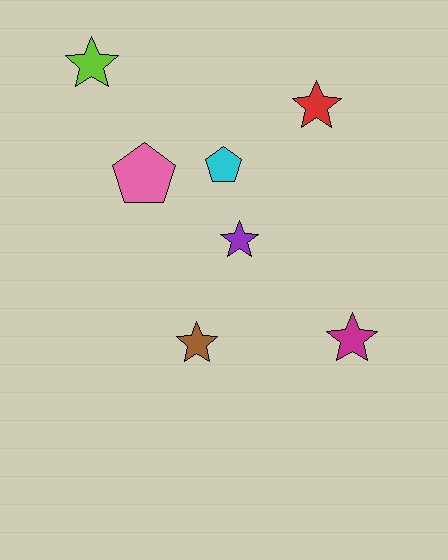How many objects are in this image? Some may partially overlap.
There are 7 objects.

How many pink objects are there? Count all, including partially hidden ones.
There is 1 pink object.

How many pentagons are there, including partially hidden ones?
There are 2 pentagons.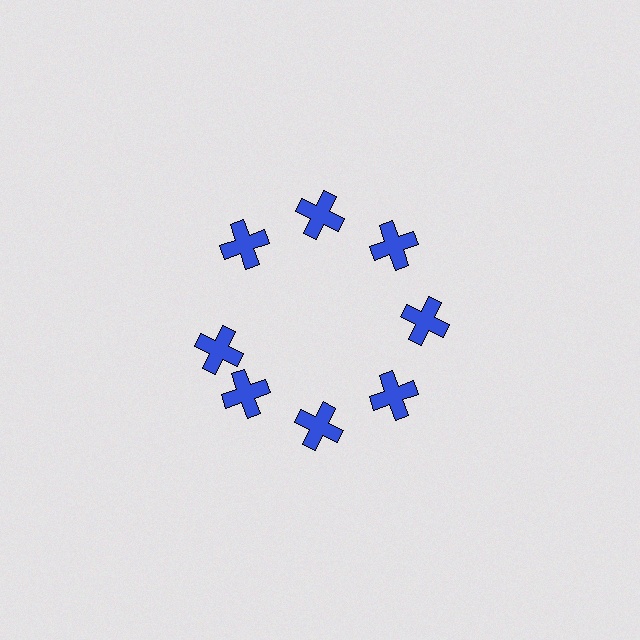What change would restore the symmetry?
The symmetry would be restored by rotating it back into even spacing with its neighbors so that all 8 crosses sit at equal angles and equal distance from the center.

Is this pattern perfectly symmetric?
No. The 8 blue crosses are arranged in a ring, but one element near the 9 o'clock position is rotated out of alignment along the ring, breaking the 8-fold rotational symmetry.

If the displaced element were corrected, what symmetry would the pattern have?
It would have 8-fold rotational symmetry — the pattern would map onto itself every 45 degrees.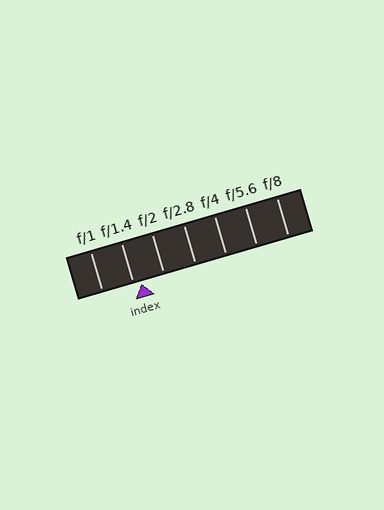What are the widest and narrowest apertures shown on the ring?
The widest aperture shown is f/1 and the narrowest is f/8.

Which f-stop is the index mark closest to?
The index mark is closest to f/1.4.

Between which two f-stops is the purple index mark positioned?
The index mark is between f/1.4 and f/2.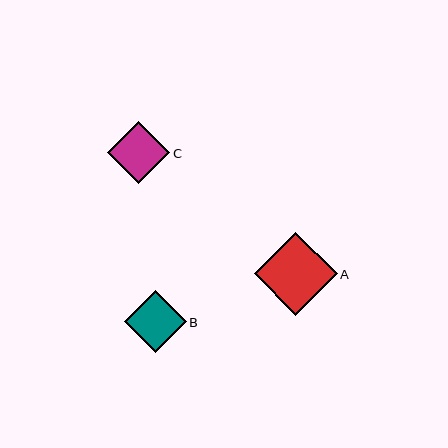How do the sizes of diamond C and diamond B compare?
Diamond C and diamond B are approximately the same size.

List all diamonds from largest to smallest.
From largest to smallest: A, C, B.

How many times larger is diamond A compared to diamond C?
Diamond A is approximately 1.3 times the size of diamond C.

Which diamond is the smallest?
Diamond B is the smallest with a size of approximately 62 pixels.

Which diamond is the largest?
Diamond A is the largest with a size of approximately 83 pixels.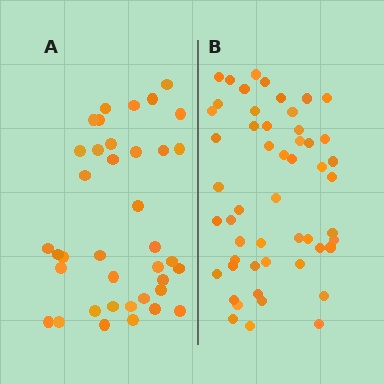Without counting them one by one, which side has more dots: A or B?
Region B (the right region) has more dots.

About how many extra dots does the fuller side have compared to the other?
Region B has approximately 15 more dots than region A.